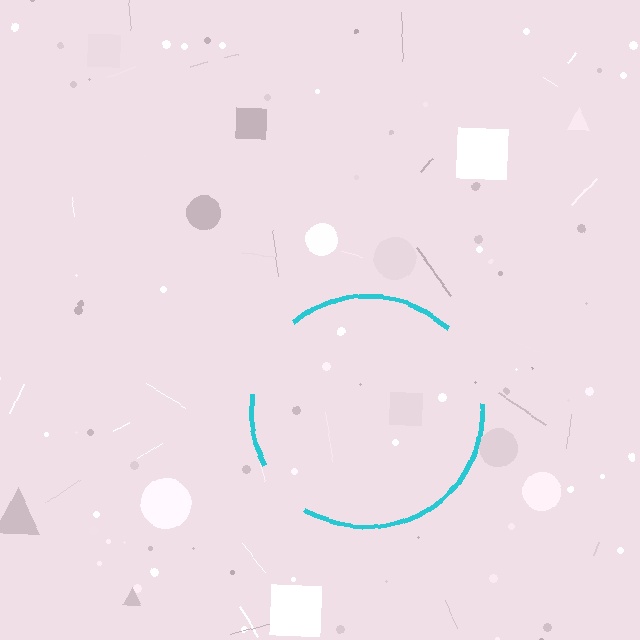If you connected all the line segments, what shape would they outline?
They would outline a circle.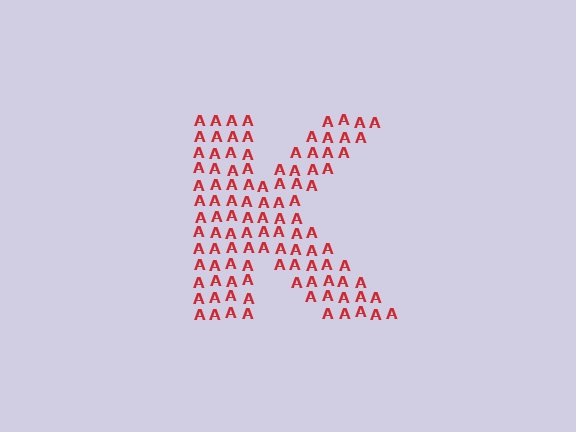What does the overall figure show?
The overall figure shows the letter K.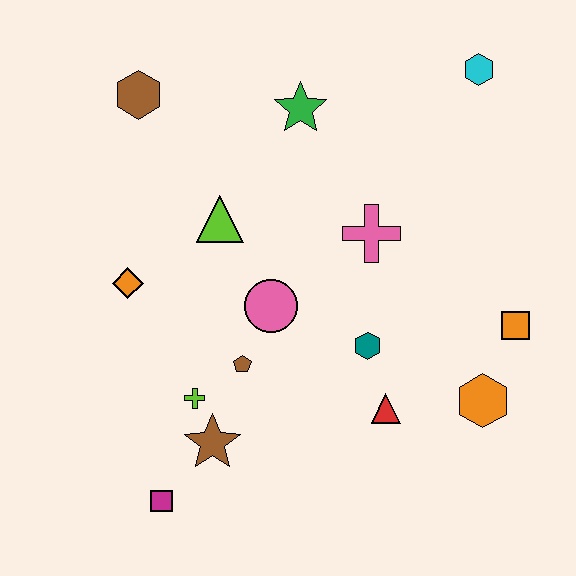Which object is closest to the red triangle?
The teal hexagon is closest to the red triangle.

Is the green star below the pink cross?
No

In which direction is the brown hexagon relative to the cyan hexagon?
The brown hexagon is to the left of the cyan hexagon.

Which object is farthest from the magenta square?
The cyan hexagon is farthest from the magenta square.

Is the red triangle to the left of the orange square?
Yes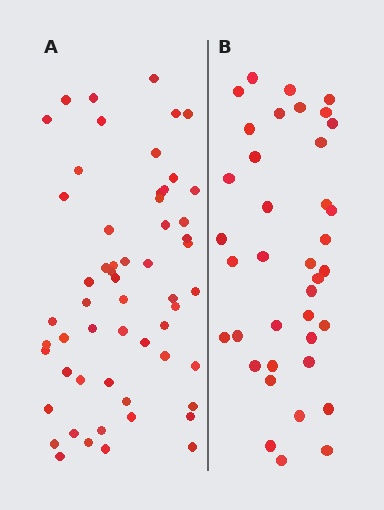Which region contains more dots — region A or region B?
Region A (the left region) has more dots.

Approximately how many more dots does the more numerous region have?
Region A has approximately 20 more dots than region B.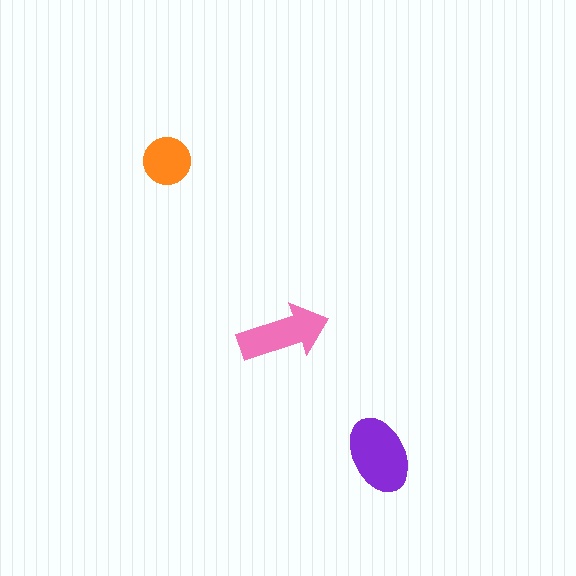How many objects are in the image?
There are 3 objects in the image.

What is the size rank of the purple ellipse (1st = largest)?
1st.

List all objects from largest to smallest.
The purple ellipse, the pink arrow, the orange circle.